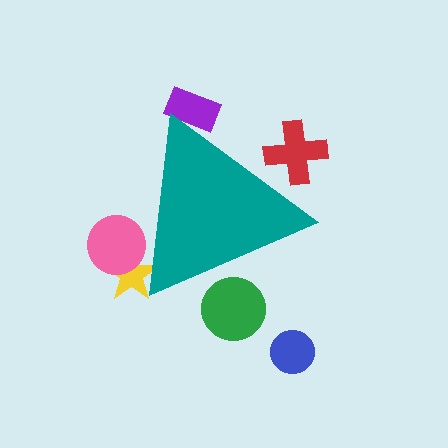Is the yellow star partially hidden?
Yes, the yellow star is partially hidden behind the teal triangle.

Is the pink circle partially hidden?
Yes, the pink circle is partially hidden behind the teal triangle.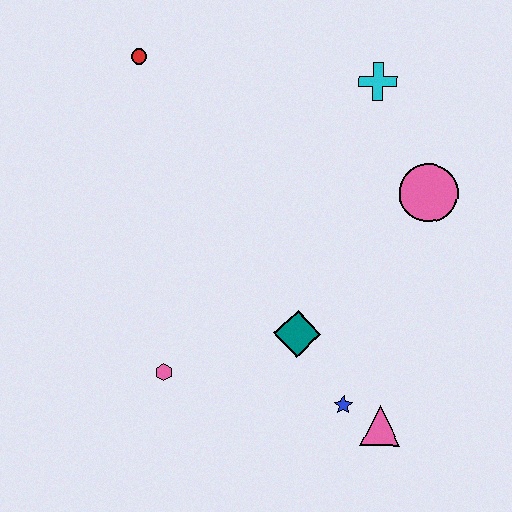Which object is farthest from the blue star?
The red circle is farthest from the blue star.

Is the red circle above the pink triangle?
Yes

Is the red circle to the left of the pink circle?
Yes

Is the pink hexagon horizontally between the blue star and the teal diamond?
No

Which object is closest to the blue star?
The pink triangle is closest to the blue star.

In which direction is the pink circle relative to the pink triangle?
The pink circle is above the pink triangle.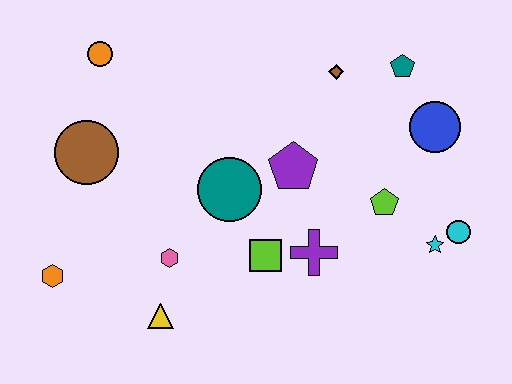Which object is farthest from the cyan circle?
The orange hexagon is farthest from the cyan circle.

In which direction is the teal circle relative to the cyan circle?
The teal circle is to the left of the cyan circle.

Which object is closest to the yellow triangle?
The pink hexagon is closest to the yellow triangle.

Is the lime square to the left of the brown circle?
No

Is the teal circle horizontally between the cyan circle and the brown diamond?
No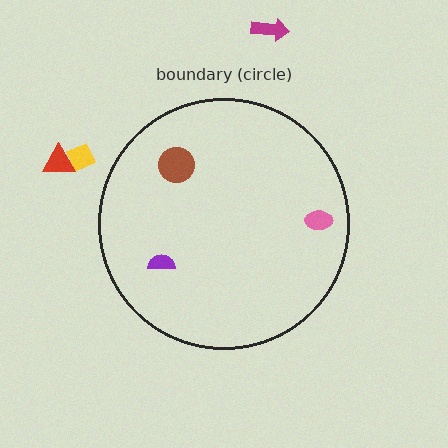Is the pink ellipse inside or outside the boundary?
Inside.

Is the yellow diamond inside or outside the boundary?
Outside.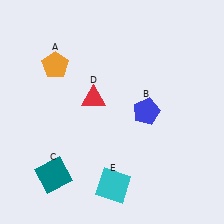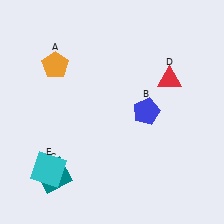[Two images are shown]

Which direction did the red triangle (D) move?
The red triangle (D) moved right.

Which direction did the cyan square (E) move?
The cyan square (E) moved left.